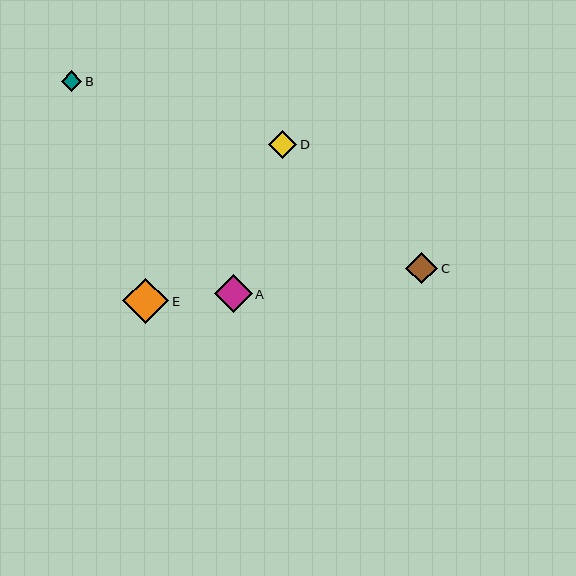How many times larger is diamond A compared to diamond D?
Diamond A is approximately 1.4 times the size of diamond D.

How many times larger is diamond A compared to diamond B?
Diamond A is approximately 1.9 times the size of diamond B.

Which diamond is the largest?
Diamond E is the largest with a size of approximately 46 pixels.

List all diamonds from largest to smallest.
From largest to smallest: E, A, C, D, B.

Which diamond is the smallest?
Diamond B is the smallest with a size of approximately 20 pixels.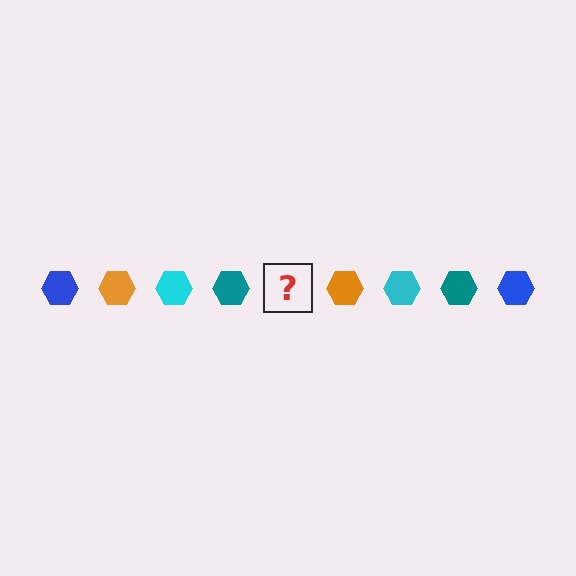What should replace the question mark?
The question mark should be replaced with a blue hexagon.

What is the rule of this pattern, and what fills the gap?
The rule is that the pattern cycles through blue, orange, cyan, teal hexagons. The gap should be filled with a blue hexagon.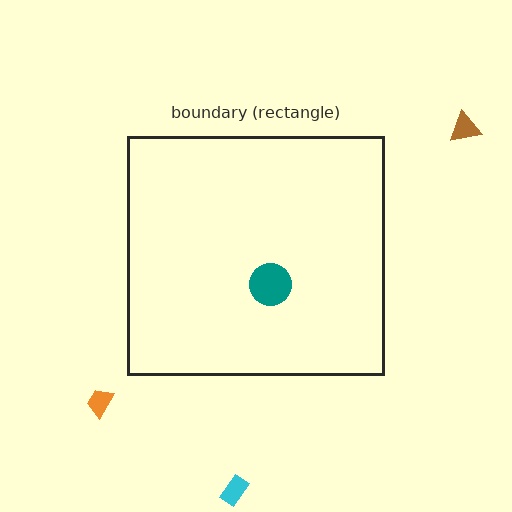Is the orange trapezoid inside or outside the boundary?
Outside.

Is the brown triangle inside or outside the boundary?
Outside.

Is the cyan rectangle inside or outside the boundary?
Outside.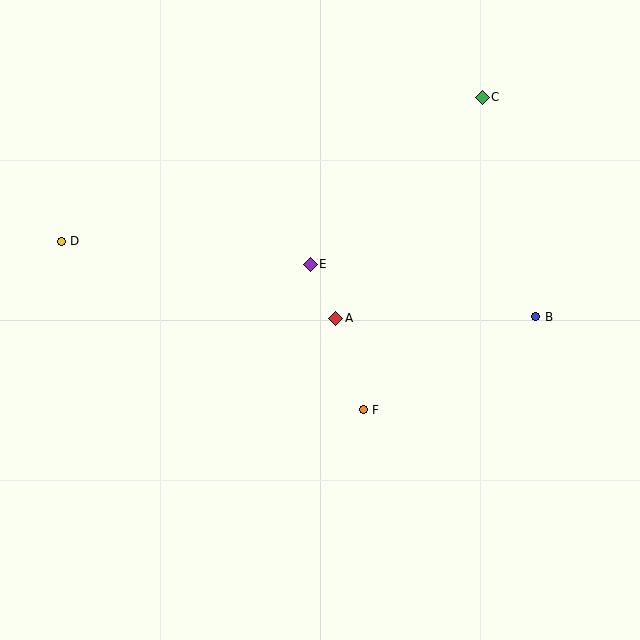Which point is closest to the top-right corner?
Point C is closest to the top-right corner.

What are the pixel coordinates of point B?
Point B is at (536, 317).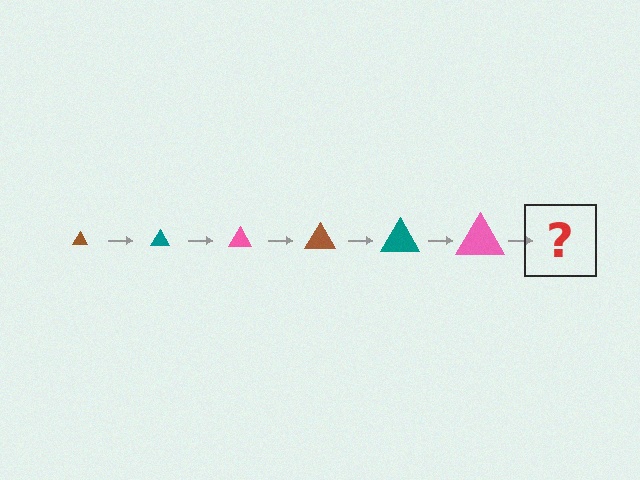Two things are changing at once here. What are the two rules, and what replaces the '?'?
The two rules are that the triangle grows larger each step and the color cycles through brown, teal, and pink. The '?' should be a brown triangle, larger than the previous one.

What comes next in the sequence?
The next element should be a brown triangle, larger than the previous one.